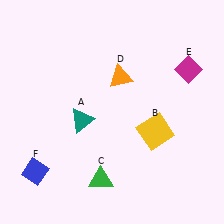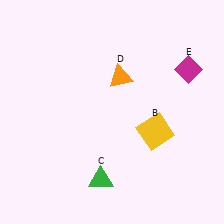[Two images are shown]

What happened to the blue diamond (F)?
The blue diamond (F) was removed in Image 2. It was in the bottom-left area of Image 1.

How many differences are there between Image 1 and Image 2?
There are 2 differences between the two images.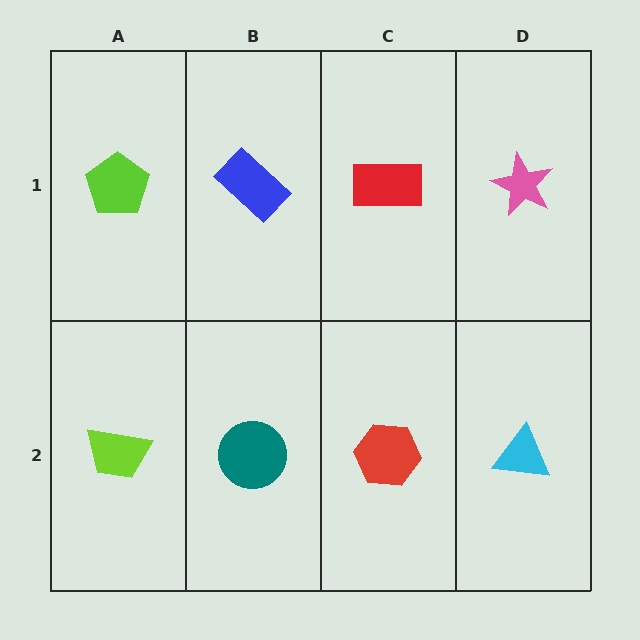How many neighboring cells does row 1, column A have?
2.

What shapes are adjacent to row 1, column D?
A cyan triangle (row 2, column D), a red rectangle (row 1, column C).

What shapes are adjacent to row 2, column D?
A pink star (row 1, column D), a red hexagon (row 2, column C).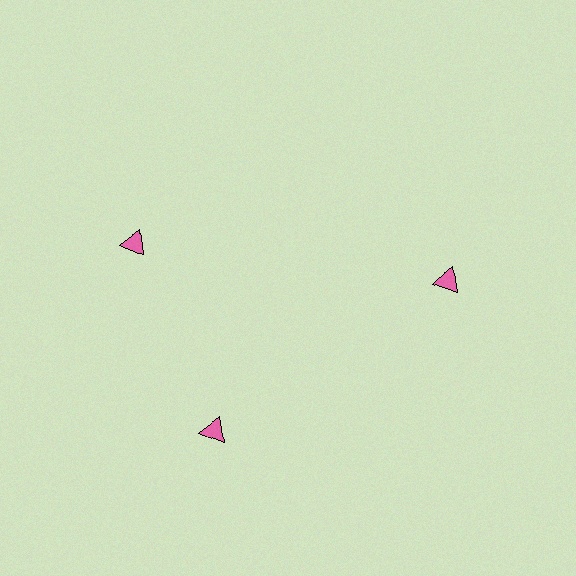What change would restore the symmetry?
The symmetry would be restored by rotating it back into even spacing with its neighbors so that all 3 triangles sit at equal angles and equal distance from the center.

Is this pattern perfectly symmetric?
No. The 3 pink triangles are arranged in a ring, but one element near the 11 o'clock position is rotated out of alignment along the ring, breaking the 3-fold rotational symmetry.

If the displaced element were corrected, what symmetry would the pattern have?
It would have 3-fold rotational symmetry — the pattern would map onto itself every 120 degrees.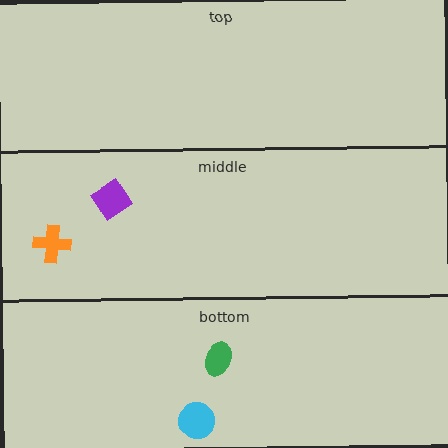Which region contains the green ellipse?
The bottom region.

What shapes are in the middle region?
The orange cross, the purple diamond.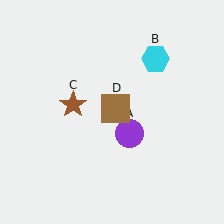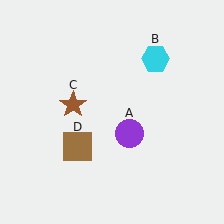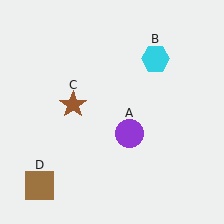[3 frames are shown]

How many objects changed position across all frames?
1 object changed position: brown square (object D).